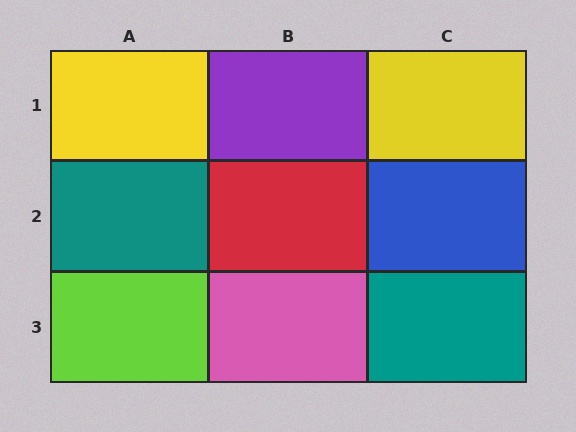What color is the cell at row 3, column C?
Teal.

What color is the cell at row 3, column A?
Lime.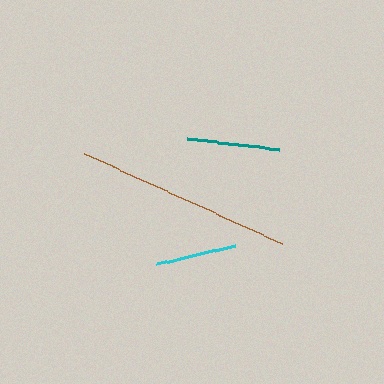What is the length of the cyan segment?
The cyan segment is approximately 81 pixels long.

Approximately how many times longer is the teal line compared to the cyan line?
The teal line is approximately 1.1 times the length of the cyan line.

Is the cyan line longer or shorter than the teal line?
The teal line is longer than the cyan line.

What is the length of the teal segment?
The teal segment is approximately 93 pixels long.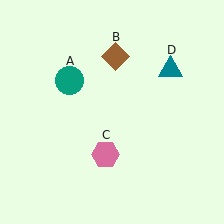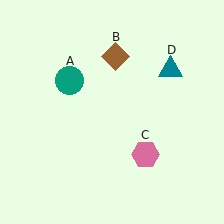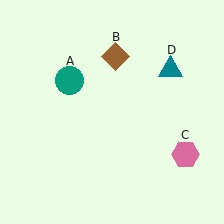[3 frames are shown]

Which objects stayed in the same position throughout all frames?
Teal circle (object A) and brown diamond (object B) and teal triangle (object D) remained stationary.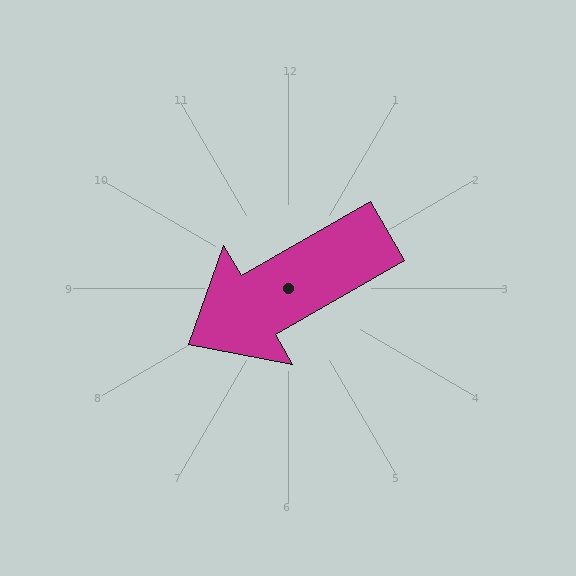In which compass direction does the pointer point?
Southwest.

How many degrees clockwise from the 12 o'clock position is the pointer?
Approximately 240 degrees.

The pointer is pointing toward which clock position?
Roughly 8 o'clock.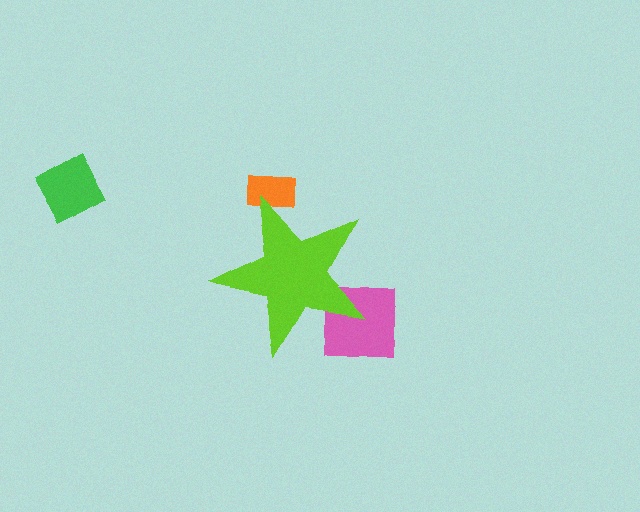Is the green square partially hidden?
No, the green square is fully visible.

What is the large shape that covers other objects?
A lime star.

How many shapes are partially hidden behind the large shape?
2 shapes are partially hidden.